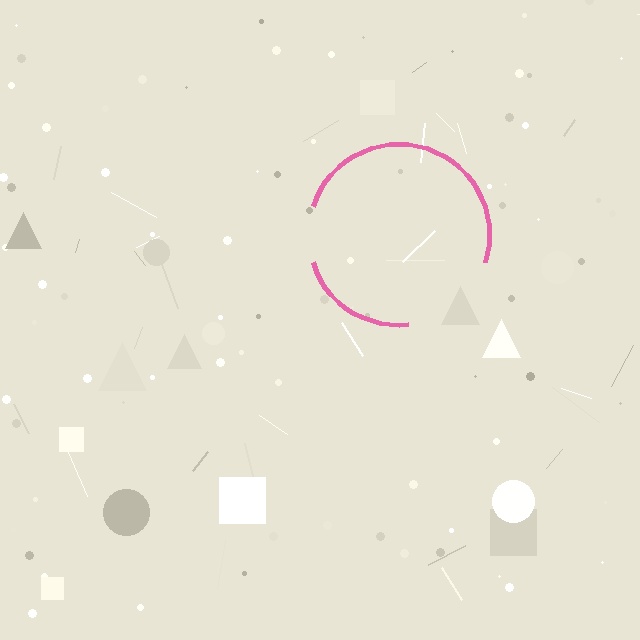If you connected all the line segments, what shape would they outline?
They would outline a circle.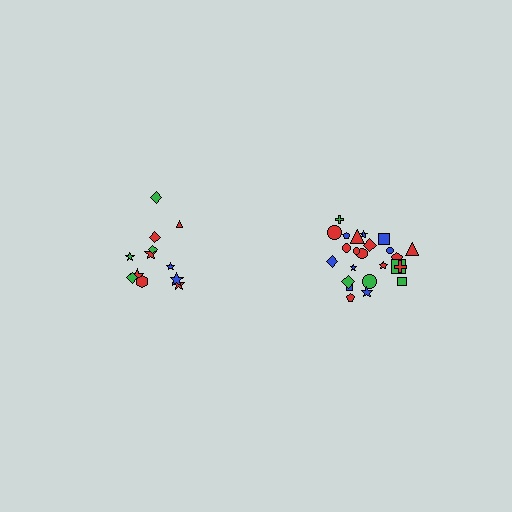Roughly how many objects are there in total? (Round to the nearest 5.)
Roughly 35 objects in total.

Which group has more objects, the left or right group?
The right group.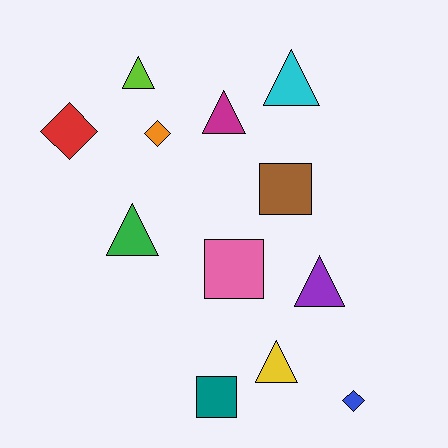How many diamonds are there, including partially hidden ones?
There are 3 diamonds.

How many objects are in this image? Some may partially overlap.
There are 12 objects.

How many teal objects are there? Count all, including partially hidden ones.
There is 1 teal object.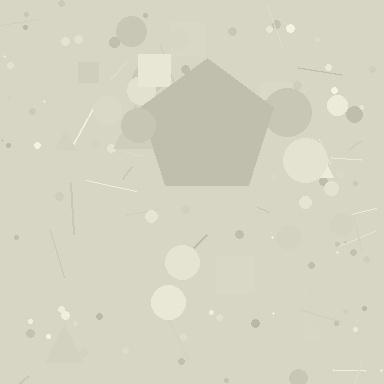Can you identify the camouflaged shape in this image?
The camouflaged shape is a pentagon.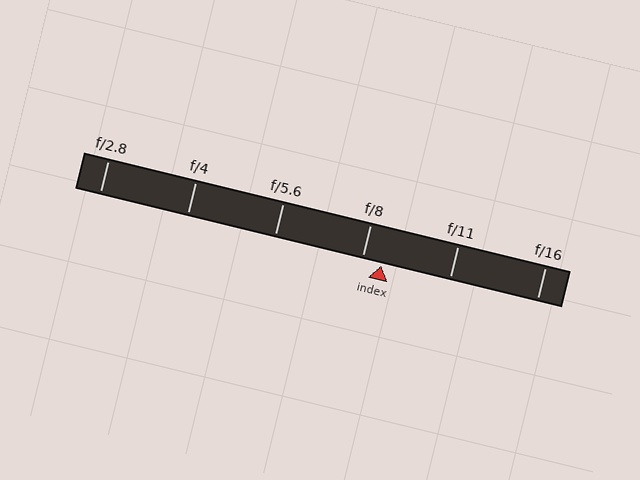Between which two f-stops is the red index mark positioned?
The index mark is between f/8 and f/11.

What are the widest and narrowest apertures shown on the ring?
The widest aperture shown is f/2.8 and the narrowest is f/16.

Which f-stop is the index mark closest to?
The index mark is closest to f/8.